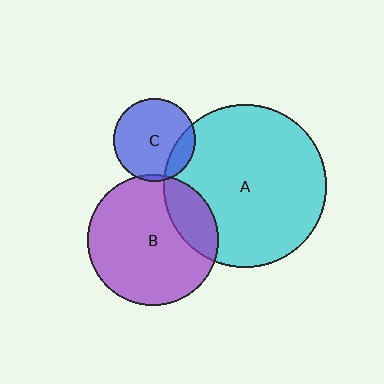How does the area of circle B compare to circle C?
Approximately 2.5 times.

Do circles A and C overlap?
Yes.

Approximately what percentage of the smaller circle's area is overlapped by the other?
Approximately 15%.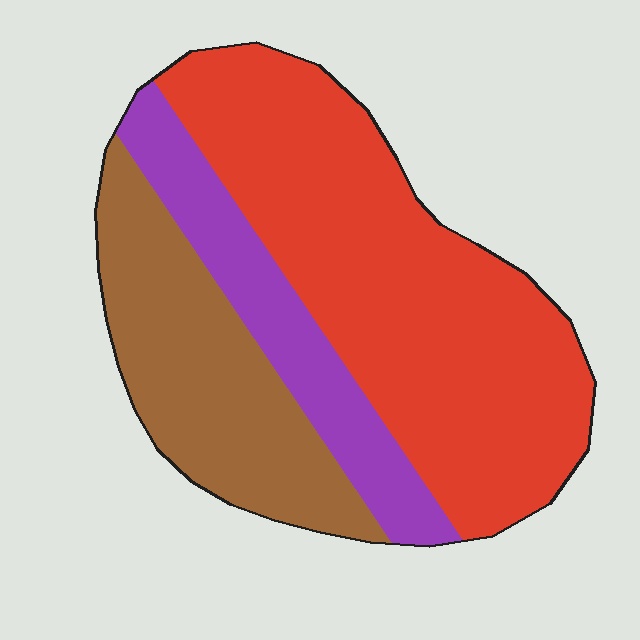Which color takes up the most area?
Red, at roughly 55%.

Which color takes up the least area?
Purple, at roughly 20%.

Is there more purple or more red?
Red.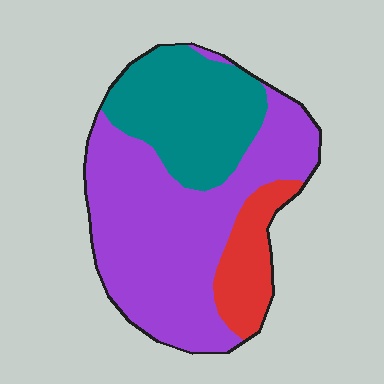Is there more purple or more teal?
Purple.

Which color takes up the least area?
Red, at roughly 15%.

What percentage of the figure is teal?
Teal takes up about one third (1/3) of the figure.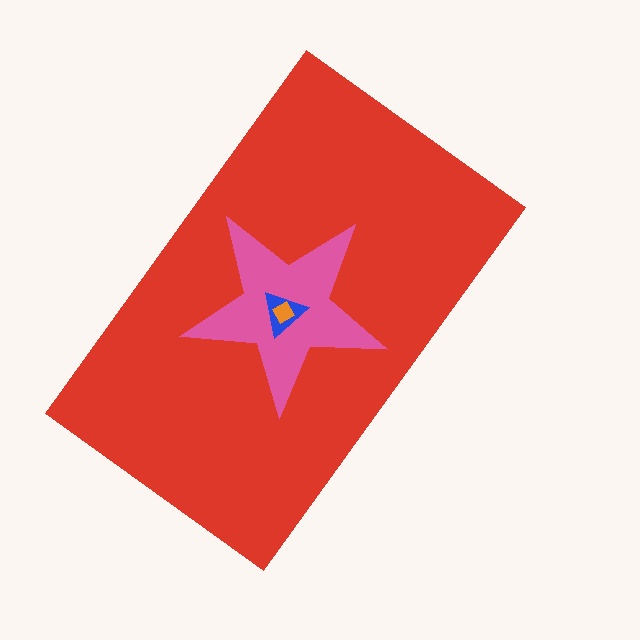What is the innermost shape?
The orange diamond.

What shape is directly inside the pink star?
The blue triangle.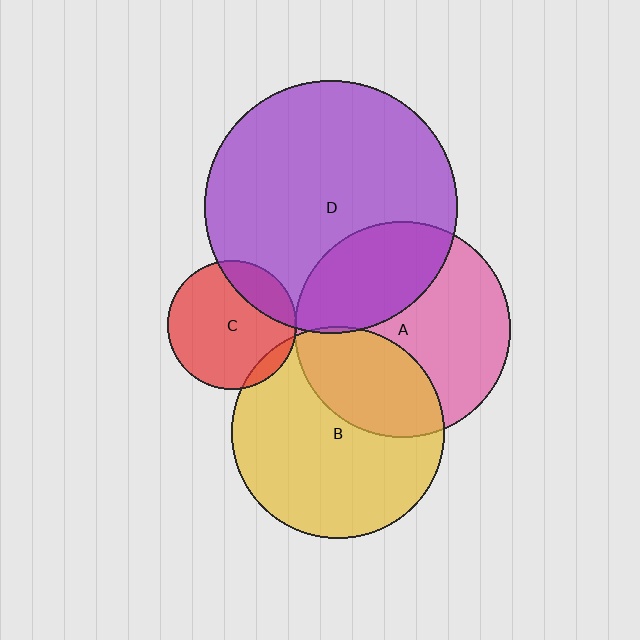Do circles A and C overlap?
Yes.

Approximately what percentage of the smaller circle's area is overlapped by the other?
Approximately 5%.